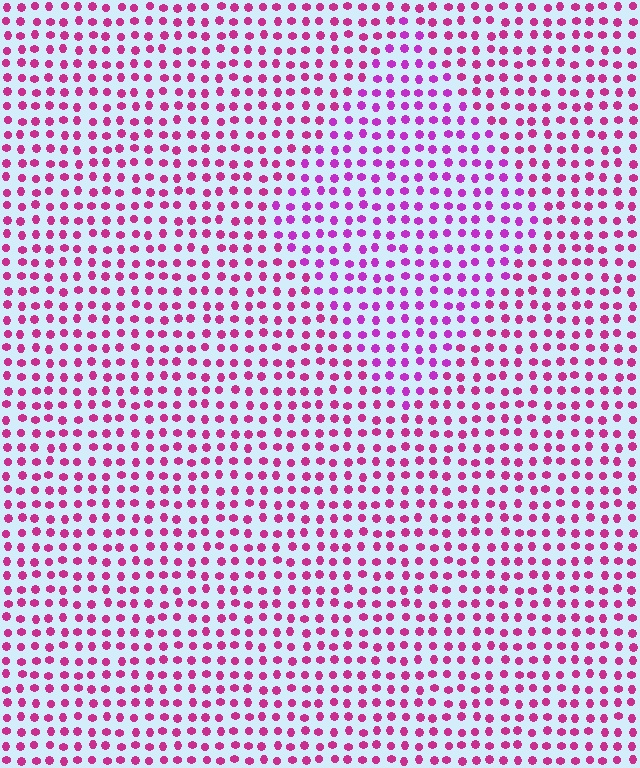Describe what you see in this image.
The image is filled with small magenta elements in a uniform arrangement. A diamond-shaped region is visible where the elements are tinted to a slightly different hue, forming a subtle color boundary.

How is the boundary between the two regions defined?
The boundary is defined purely by a slight shift in hue (about 26 degrees). Spacing, size, and orientation are identical on both sides.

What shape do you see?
I see a diamond.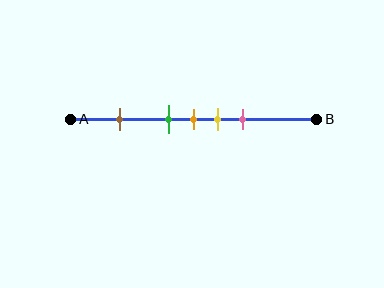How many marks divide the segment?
There are 5 marks dividing the segment.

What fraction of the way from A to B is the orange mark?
The orange mark is approximately 50% (0.5) of the way from A to B.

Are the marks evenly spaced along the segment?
No, the marks are not evenly spaced.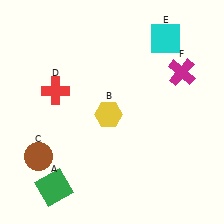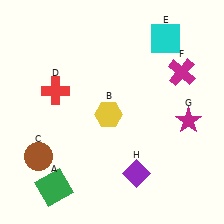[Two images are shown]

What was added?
A magenta star (G), a purple diamond (H) were added in Image 2.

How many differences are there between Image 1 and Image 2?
There are 2 differences between the two images.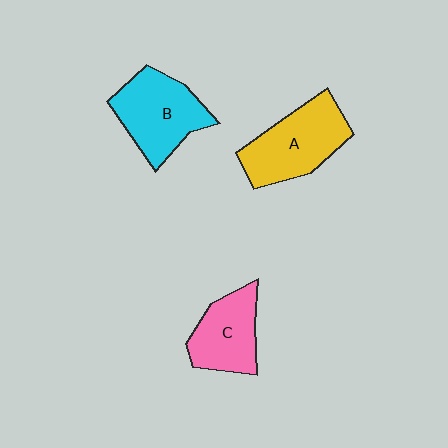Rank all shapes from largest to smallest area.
From largest to smallest: A (yellow), B (cyan), C (pink).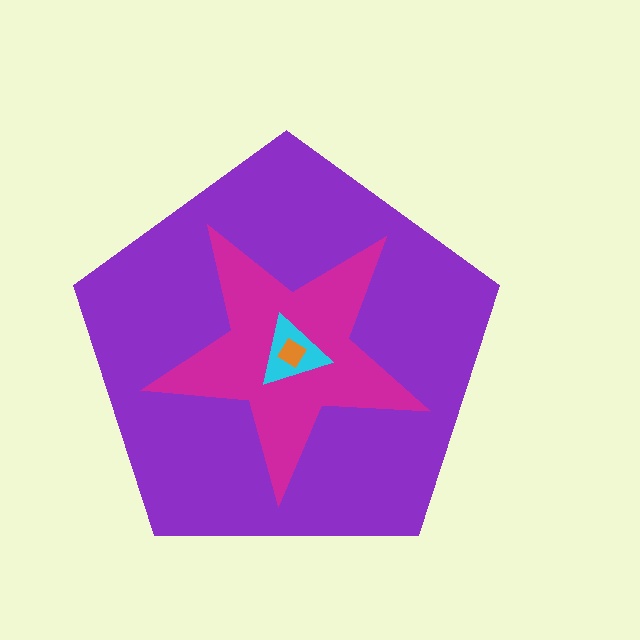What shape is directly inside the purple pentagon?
The magenta star.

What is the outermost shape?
The purple pentagon.